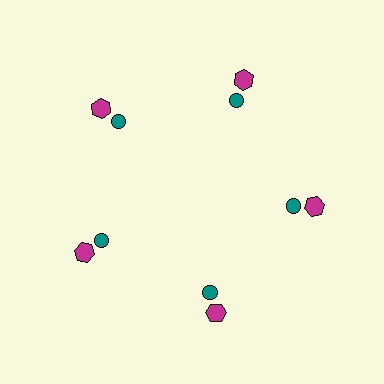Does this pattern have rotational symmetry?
Yes, this pattern has 5-fold rotational symmetry. It looks the same after rotating 72 degrees around the center.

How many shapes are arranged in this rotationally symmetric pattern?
There are 10 shapes, arranged in 5 groups of 2.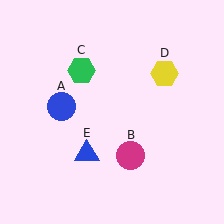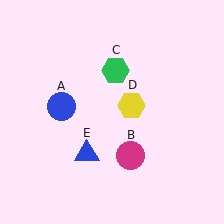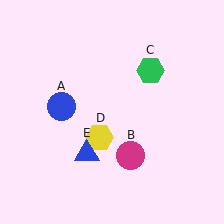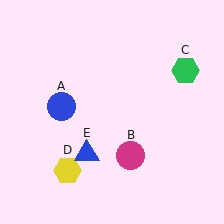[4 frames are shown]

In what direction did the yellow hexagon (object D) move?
The yellow hexagon (object D) moved down and to the left.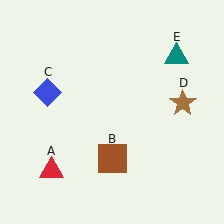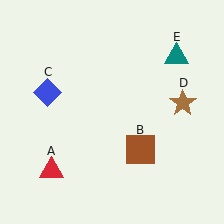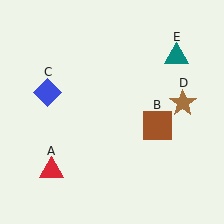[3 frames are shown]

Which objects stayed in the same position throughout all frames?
Red triangle (object A) and blue diamond (object C) and brown star (object D) and teal triangle (object E) remained stationary.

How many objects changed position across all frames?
1 object changed position: brown square (object B).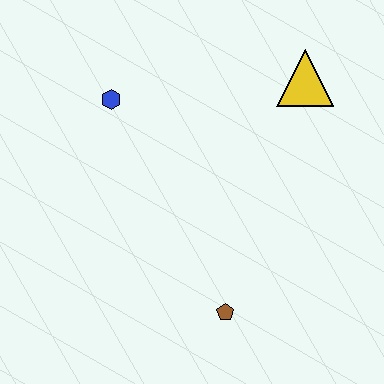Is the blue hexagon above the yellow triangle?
No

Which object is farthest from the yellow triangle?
The brown pentagon is farthest from the yellow triangle.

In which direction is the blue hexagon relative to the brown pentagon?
The blue hexagon is above the brown pentagon.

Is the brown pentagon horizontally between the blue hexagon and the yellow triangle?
Yes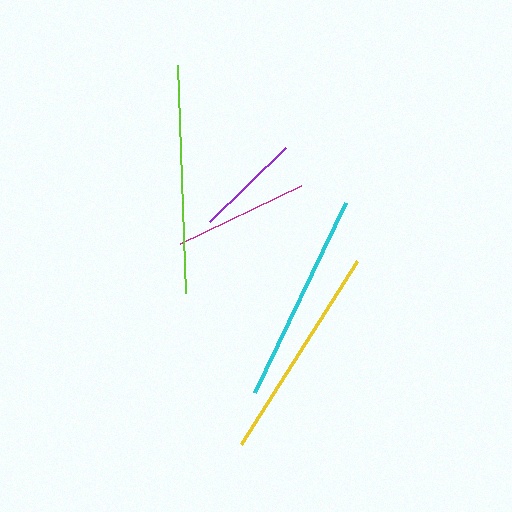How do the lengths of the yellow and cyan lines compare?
The yellow and cyan lines are approximately the same length.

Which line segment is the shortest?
The purple line is the shortest at approximately 106 pixels.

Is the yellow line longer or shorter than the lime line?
The lime line is longer than the yellow line.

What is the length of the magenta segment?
The magenta segment is approximately 134 pixels long.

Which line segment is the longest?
The lime line is the longest at approximately 228 pixels.